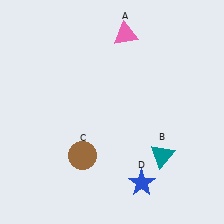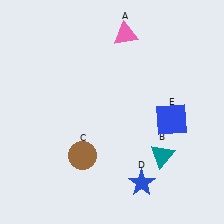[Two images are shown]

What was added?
A blue square (E) was added in Image 2.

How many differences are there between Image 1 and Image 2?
There is 1 difference between the two images.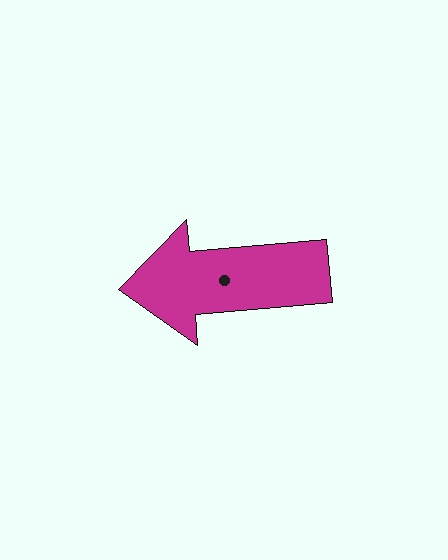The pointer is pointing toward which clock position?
Roughly 9 o'clock.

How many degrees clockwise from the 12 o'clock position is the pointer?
Approximately 265 degrees.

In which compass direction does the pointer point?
West.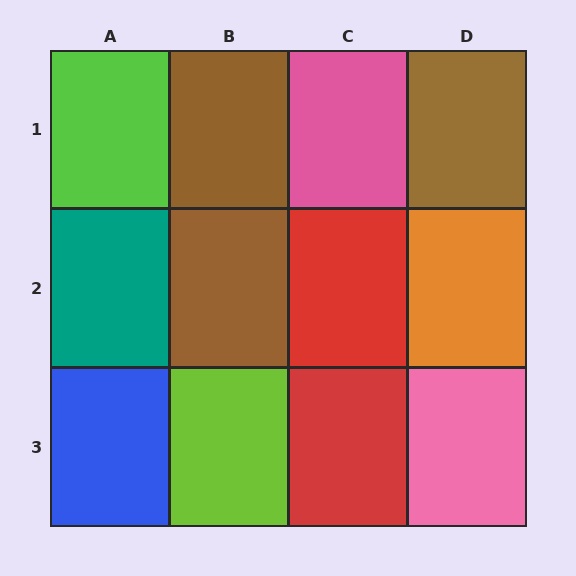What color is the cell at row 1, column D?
Brown.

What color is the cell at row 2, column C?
Red.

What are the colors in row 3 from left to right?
Blue, lime, red, pink.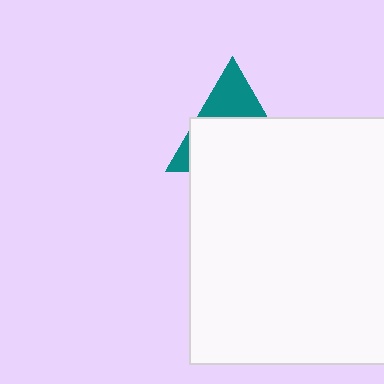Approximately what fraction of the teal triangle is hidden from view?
Roughly 65% of the teal triangle is hidden behind the white square.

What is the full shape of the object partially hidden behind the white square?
The partially hidden object is a teal triangle.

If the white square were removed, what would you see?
You would see the complete teal triangle.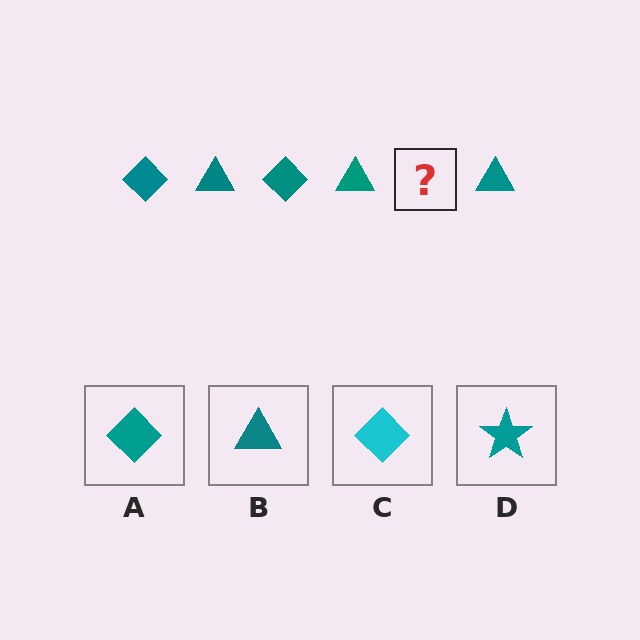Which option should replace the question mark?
Option A.